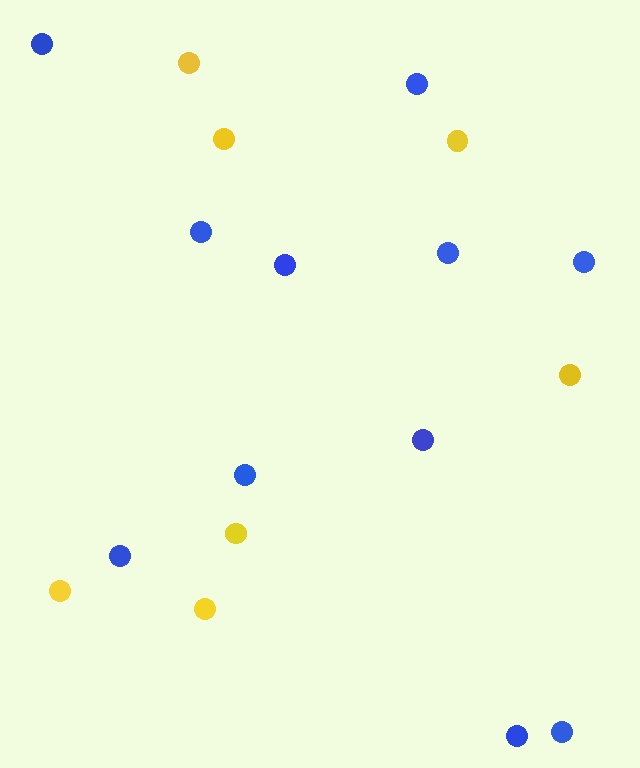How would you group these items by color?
There are 2 groups: one group of blue circles (11) and one group of yellow circles (7).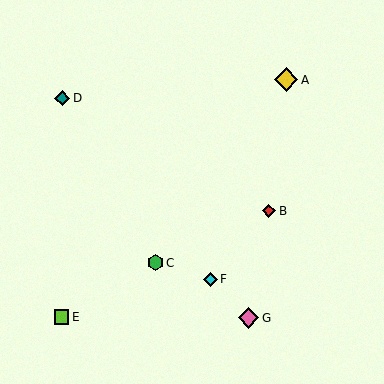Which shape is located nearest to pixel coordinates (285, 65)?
The yellow diamond (labeled A) at (286, 80) is nearest to that location.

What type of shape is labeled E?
Shape E is a lime square.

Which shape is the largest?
The yellow diamond (labeled A) is the largest.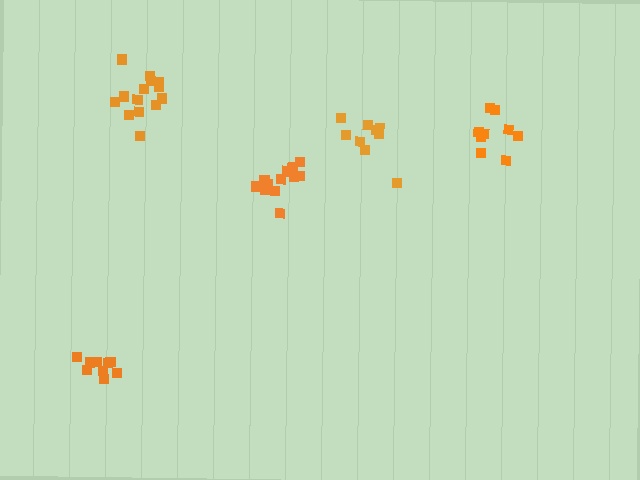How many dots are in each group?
Group 1: 14 dots, Group 2: 9 dots, Group 3: 13 dots, Group 4: 9 dots, Group 5: 10 dots (55 total).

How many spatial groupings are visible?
There are 5 spatial groupings.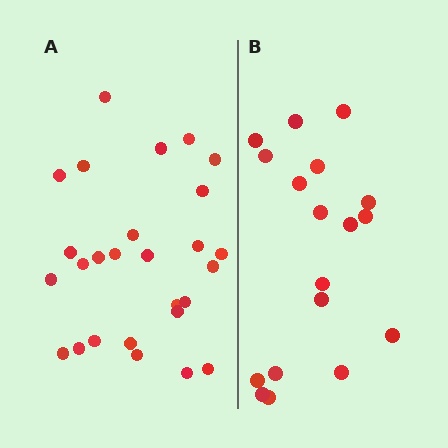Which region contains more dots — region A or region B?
Region A (the left region) has more dots.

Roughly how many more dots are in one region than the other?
Region A has roughly 8 or so more dots than region B.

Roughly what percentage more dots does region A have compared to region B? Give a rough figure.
About 50% more.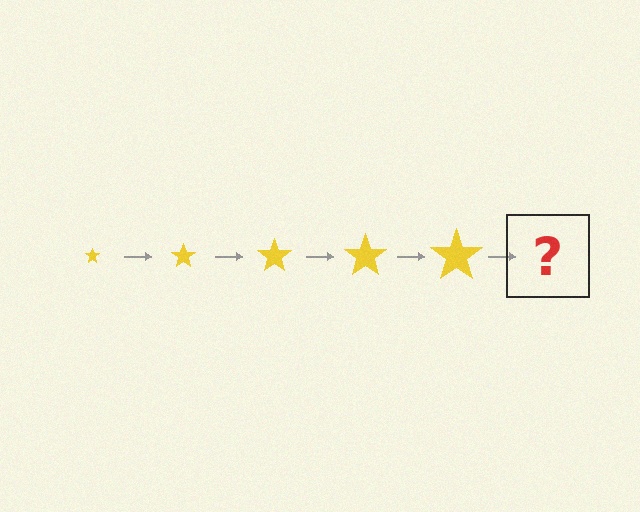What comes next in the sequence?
The next element should be a yellow star, larger than the previous one.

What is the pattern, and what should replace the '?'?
The pattern is that the star gets progressively larger each step. The '?' should be a yellow star, larger than the previous one.